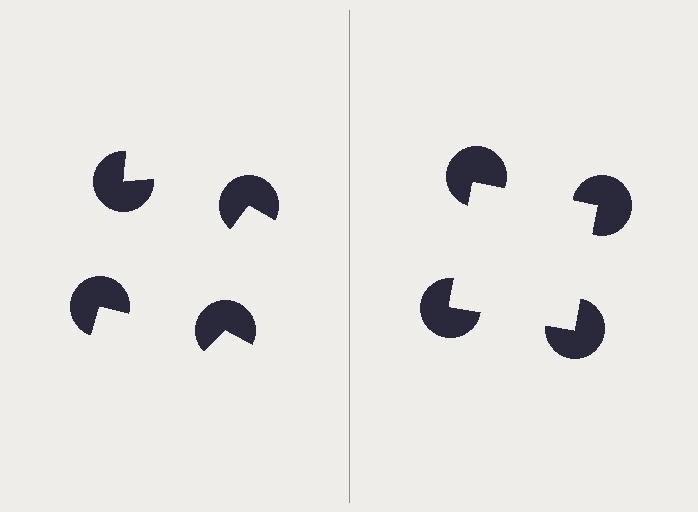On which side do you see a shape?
An illusory square appears on the right side. On the left side the wedge cuts are rotated, so no coherent shape forms.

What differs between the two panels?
The pac-man discs are positioned identically on both sides; only the wedge orientations differ. On the right they align to a square; on the left they are misaligned.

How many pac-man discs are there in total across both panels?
8 — 4 on each side.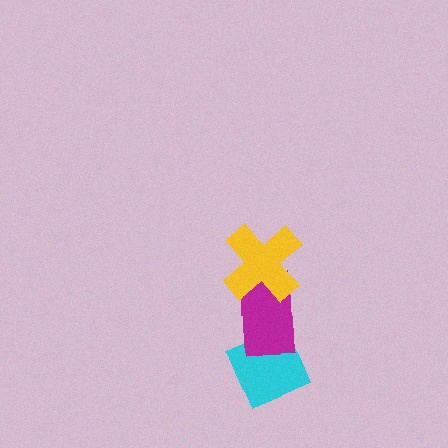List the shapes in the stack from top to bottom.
From top to bottom: the yellow cross, the magenta rectangle, the cyan diamond.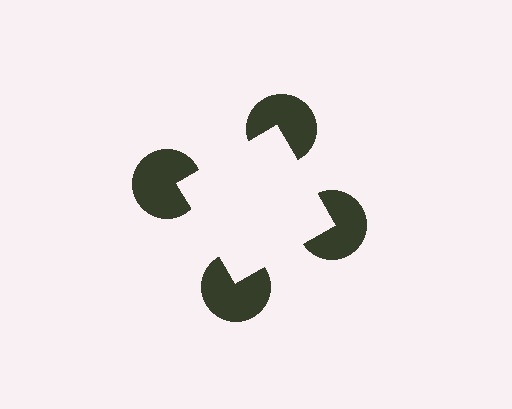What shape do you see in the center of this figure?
An illusory square — its edges are inferred from the aligned wedge cuts in the pac-man discs, not physically drawn.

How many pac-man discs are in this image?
There are 4 — one at each vertex of the illusory square.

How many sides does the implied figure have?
4 sides.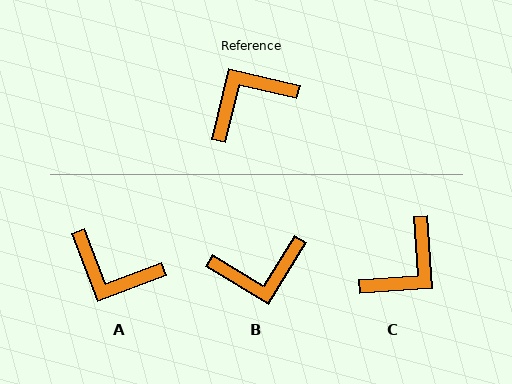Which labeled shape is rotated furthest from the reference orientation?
C, about 163 degrees away.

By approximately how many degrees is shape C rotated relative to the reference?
Approximately 163 degrees clockwise.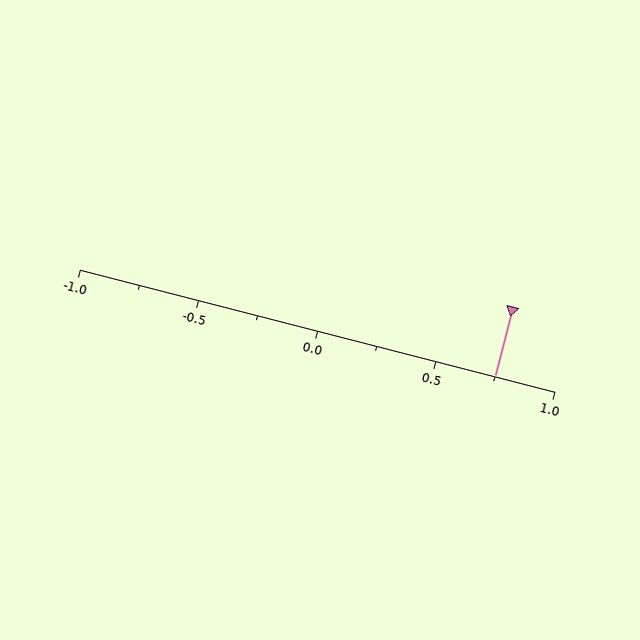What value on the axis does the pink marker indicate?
The marker indicates approximately 0.75.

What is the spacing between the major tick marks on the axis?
The major ticks are spaced 0.5 apart.